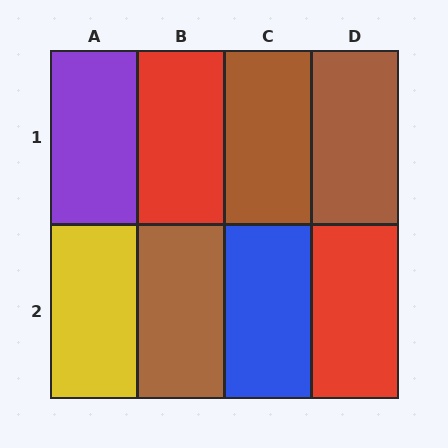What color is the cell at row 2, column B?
Brown.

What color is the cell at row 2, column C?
Blue.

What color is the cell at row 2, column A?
Yellow.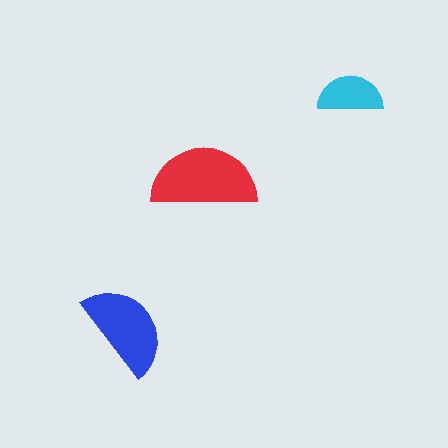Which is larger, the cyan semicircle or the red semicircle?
The red one.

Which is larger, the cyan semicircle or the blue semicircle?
The blue one.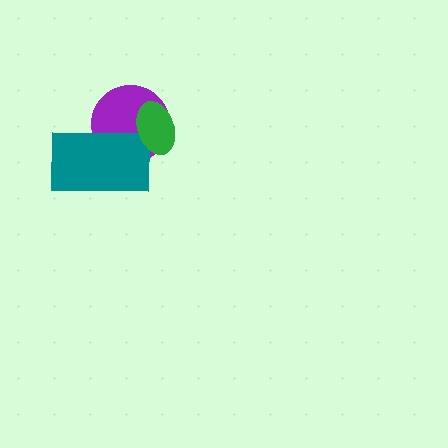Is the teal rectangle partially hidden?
Yes, it is partially covered by another shape.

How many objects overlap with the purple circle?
2 objects overlap with the purple circle.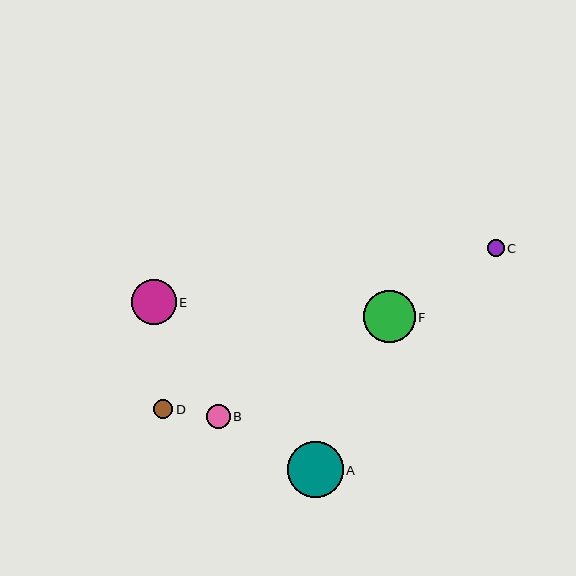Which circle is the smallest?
Circle C is the smallest with a size of approximately 16 pixels.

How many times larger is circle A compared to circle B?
Circle A is approximately 2.4 times the size of circle B.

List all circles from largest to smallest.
From largest to smallest: A, F, E, B, D, C.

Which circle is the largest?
Circle A is the largest with a size of approximately 56 pixels.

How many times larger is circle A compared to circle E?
Circle A is approximately 1.3 times the size of circle E.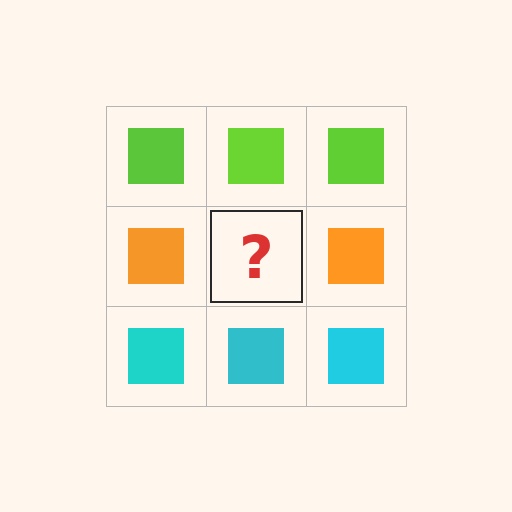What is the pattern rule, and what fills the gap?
The rule is that each row has a consistent color. The gap should be filled with an orange square.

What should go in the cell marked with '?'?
The missing cell should contain an orange square.